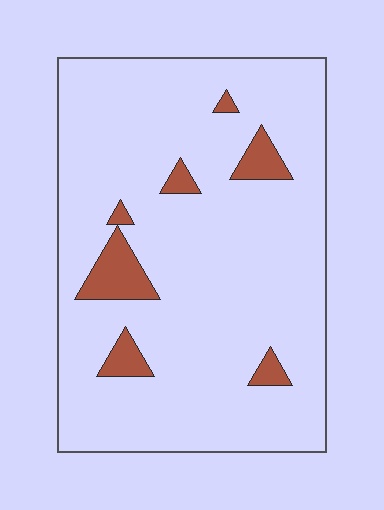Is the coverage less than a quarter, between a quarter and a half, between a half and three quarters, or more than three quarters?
Less than a quarter.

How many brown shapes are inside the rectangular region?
7.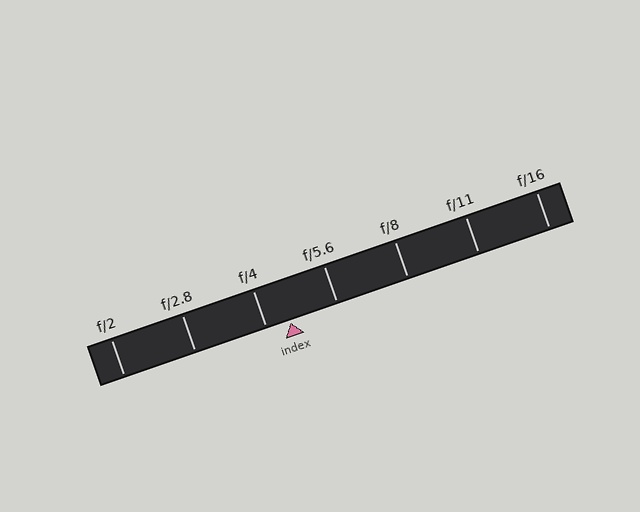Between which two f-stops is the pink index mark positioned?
The index mark is between f/4 and f/5.6.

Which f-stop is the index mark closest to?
The index mark is closest to f/4.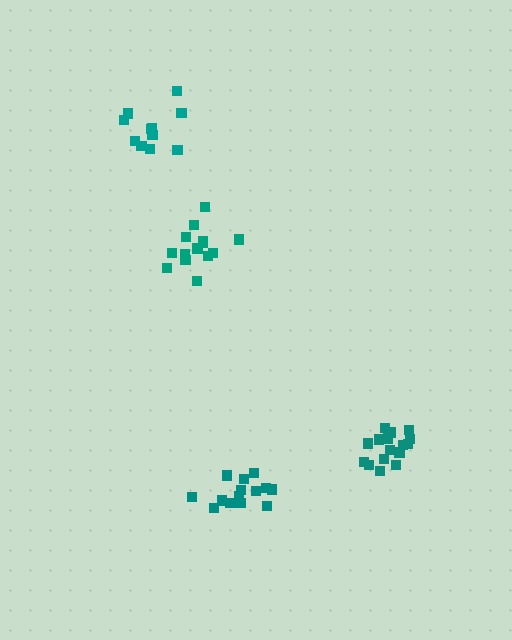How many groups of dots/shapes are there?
There are 4 groups.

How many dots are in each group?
Group 1: 16 dots, Group 2: 14 dots, Group 3: 14 dots, Group 4: 13 dots (57 total).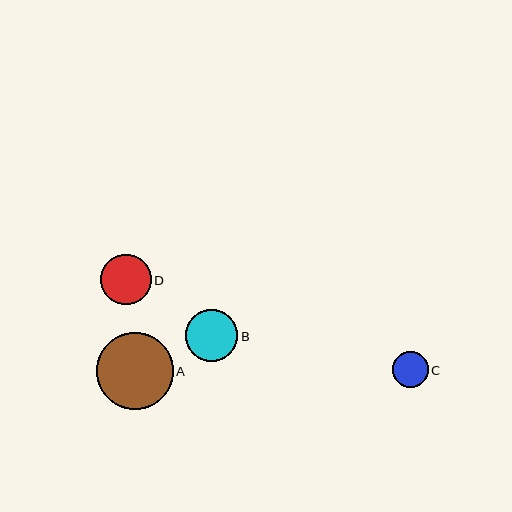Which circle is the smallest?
Circle C is the smallest with a size of approximately 36 pixels.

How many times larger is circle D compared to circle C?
Circle D is approximately 1.4 times the size of circle C.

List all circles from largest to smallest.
From largest to smallest: A, B, D, C.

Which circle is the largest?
Circle A is the largest with a size of approximately 77 pixels.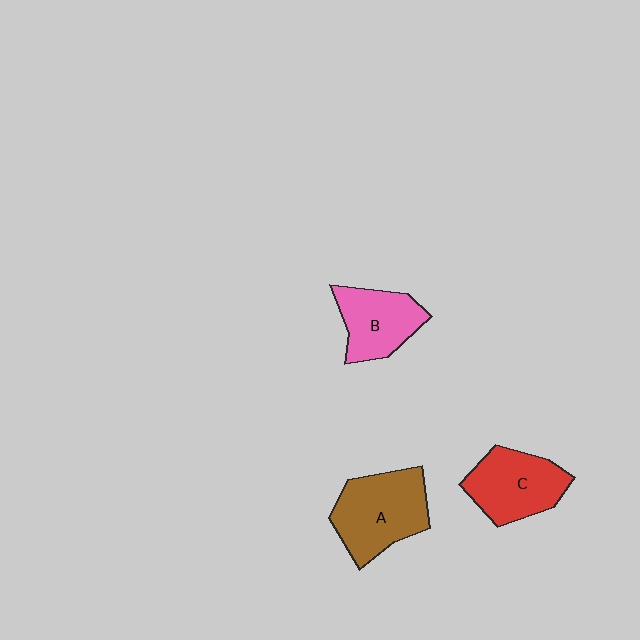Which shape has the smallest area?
Shape B (pink).